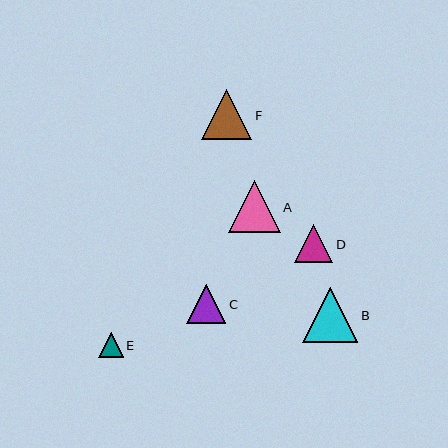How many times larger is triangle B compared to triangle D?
Triangle B is approximately 1.4 times the size of triangle D.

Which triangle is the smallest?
Triangle E is the smallest with a size of approximately 24 pixels.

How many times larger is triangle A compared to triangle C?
Triangle A is approximately 1.3 times the size of triangle C.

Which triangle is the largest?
Triangle B is the largest with a size of approximately 55 pixels.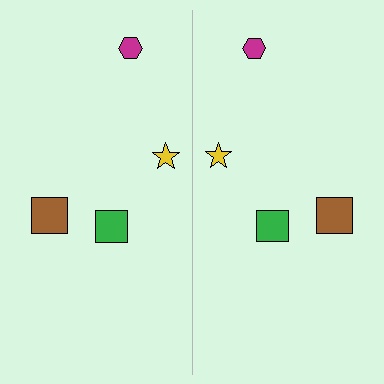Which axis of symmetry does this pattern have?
The pattern has a vertical axis of symmetry running through the center of the image.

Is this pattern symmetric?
Yes, this pattern has bilateral (reflection) symmetry.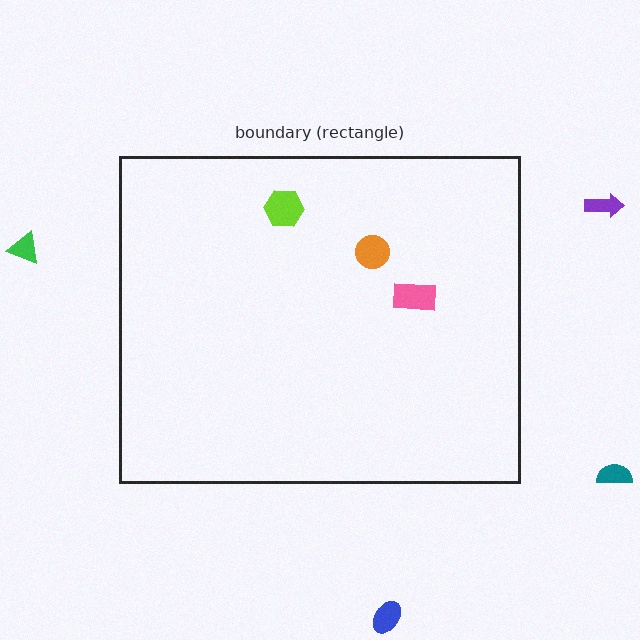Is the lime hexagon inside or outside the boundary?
Inside.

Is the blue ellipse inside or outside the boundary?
Outside.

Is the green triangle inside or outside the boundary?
Outside.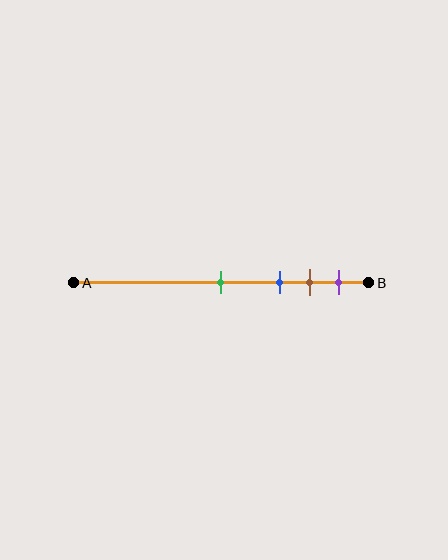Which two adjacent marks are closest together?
The brown and purple marks are the closest adjacent pair.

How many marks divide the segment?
There are 4 marks dividing the segment.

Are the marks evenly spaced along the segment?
No, the marks are not evenly spaced.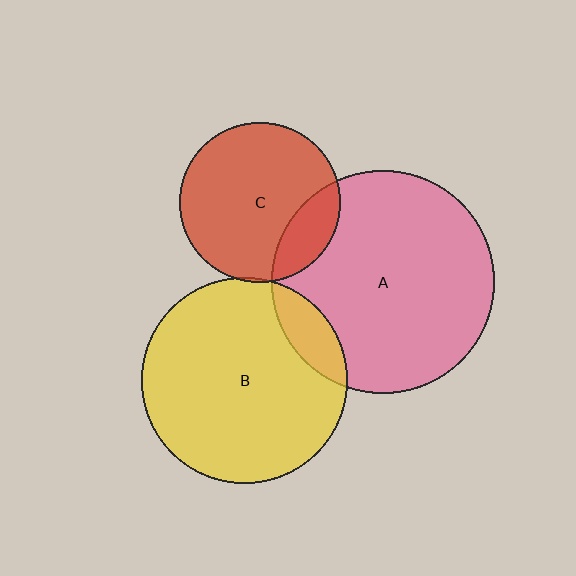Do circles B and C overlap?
Yes.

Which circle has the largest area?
Circle A (pink).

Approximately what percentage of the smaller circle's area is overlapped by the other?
Approximately 5%.